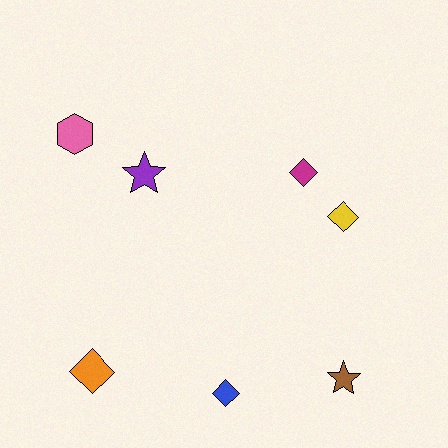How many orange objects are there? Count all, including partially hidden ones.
There is 1 orange object.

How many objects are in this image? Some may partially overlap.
There are 7 objects.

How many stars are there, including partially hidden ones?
There are 2 stars.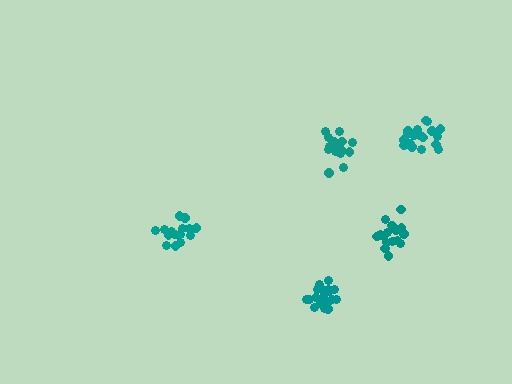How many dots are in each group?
Group 1: 17 dots, Group 2: 15 dots, Group 3: 17 dots, Group 4: 21 dots, Group 5: 19 dots (89 total).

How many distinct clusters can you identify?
There are 5 distinct clusters.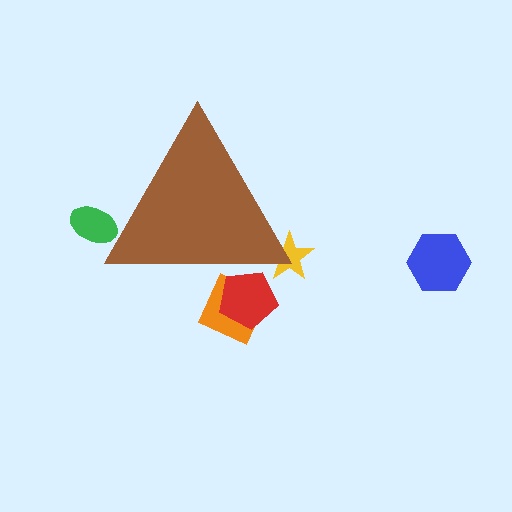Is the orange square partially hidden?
Yes, the orange square is partially hidden behind the brown triangle.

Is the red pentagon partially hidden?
Yes, the red pentagon is partially hidden behind the brown triangle.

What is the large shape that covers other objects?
A brown triangle.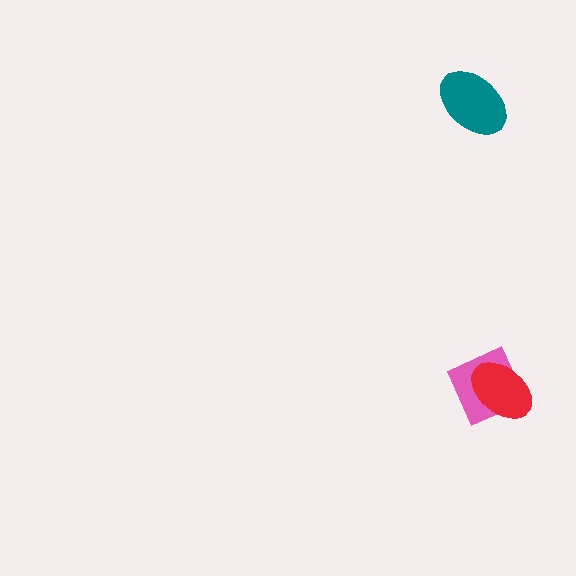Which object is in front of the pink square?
The red ellipse is in front of the pink square.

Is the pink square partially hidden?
Yes, it is partially covered by another shape.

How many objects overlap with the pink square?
1 object overlaps with the pink square.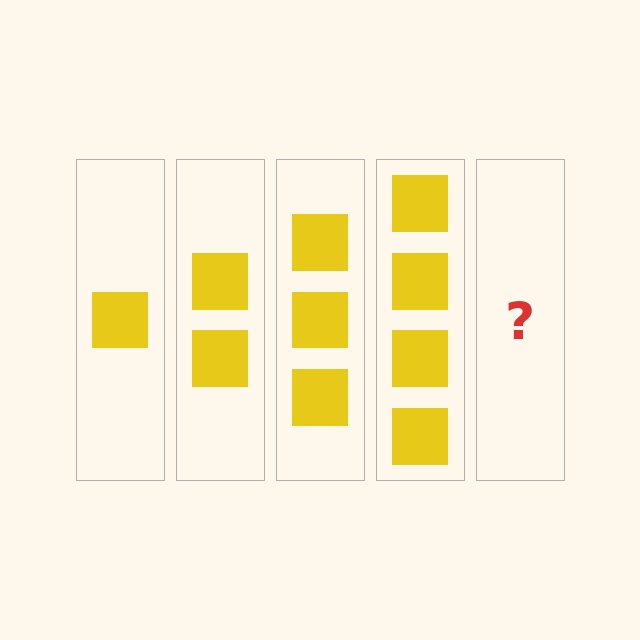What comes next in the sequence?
The next element should be 5 squares.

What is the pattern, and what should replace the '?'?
The pattern is that each step adds one more square. The '?' should be 5 squares.